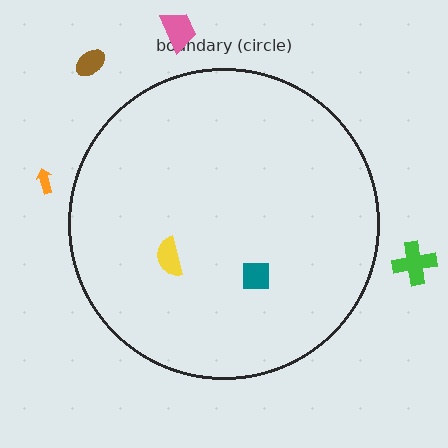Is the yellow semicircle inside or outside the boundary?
Inside.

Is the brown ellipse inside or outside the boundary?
Outside.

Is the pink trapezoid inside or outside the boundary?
Outside.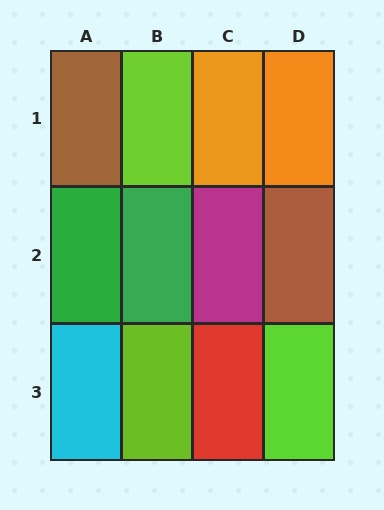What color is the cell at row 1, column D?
Orange.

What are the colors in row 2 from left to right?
Green, green, magenta, brown.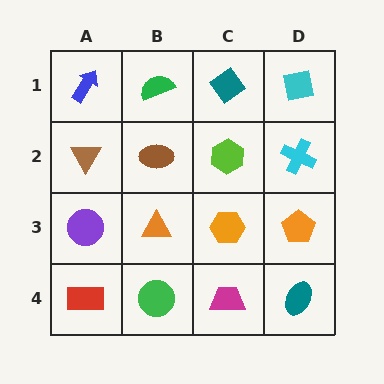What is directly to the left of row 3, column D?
An orange hexagon.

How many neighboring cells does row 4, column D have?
2.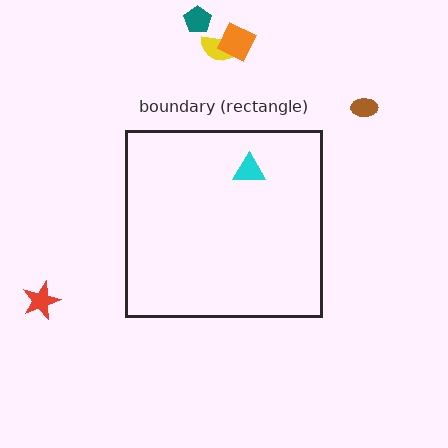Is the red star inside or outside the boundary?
Outside.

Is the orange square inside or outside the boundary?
Outside.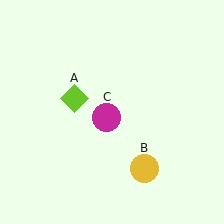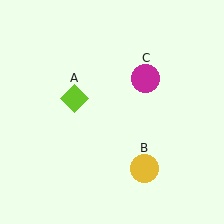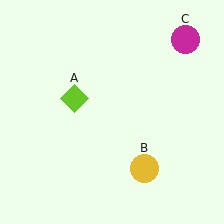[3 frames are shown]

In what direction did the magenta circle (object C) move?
The magenta circle (object C) moved up and to the right.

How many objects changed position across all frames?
1 object changed position: magenta circle (object C).